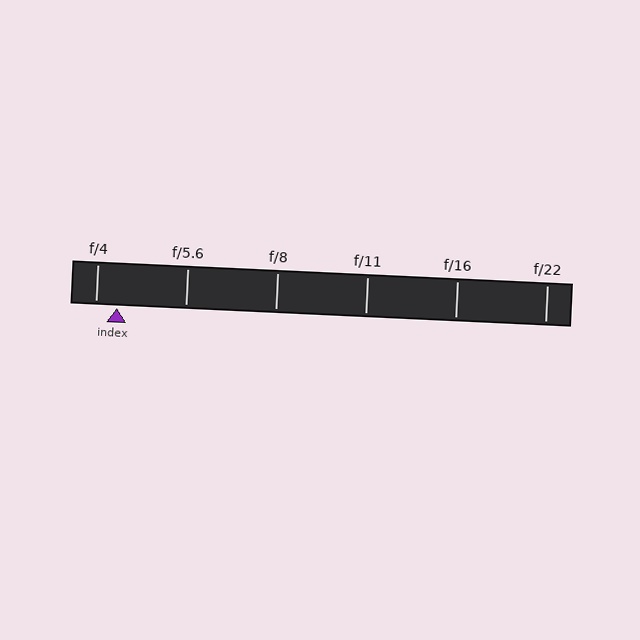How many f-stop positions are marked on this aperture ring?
There are 6 f-stop positions marked.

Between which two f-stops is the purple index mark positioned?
The index mark is between f/4 and f/5.6.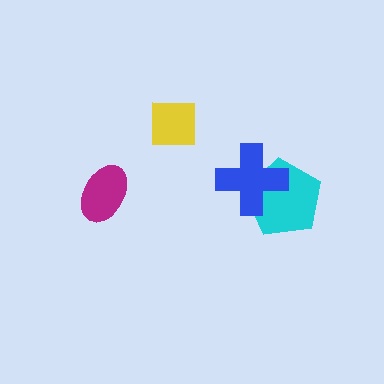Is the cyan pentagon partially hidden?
Yes, it is partially covered by another shape.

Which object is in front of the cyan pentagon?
The blue cross is in front of the cyan pentagon.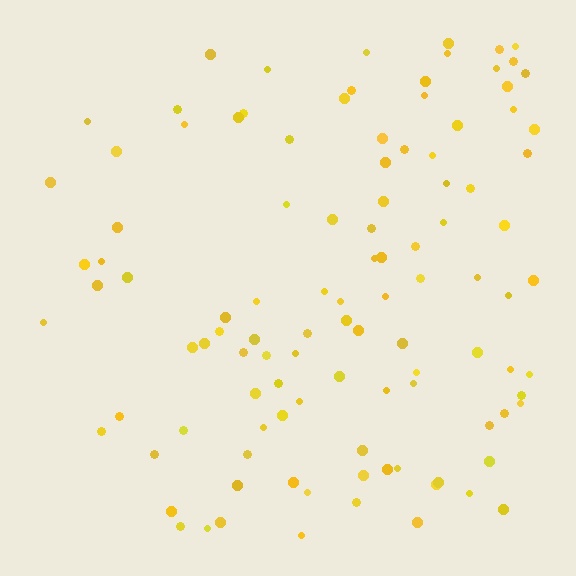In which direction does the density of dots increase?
From left to right, with the right side densest.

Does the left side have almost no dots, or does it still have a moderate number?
Still a moderate number, just noticeably fewer than the right.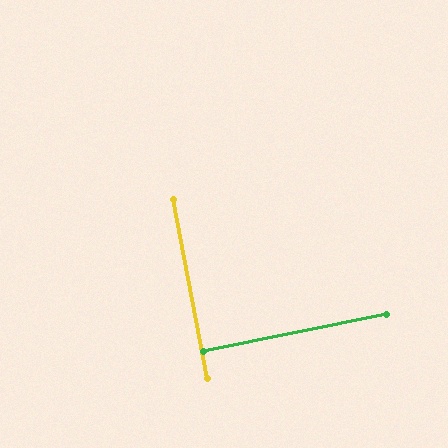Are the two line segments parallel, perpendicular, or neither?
Perpendicular — they meet at approximately 89°.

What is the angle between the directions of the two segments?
Approximately 89 degrees.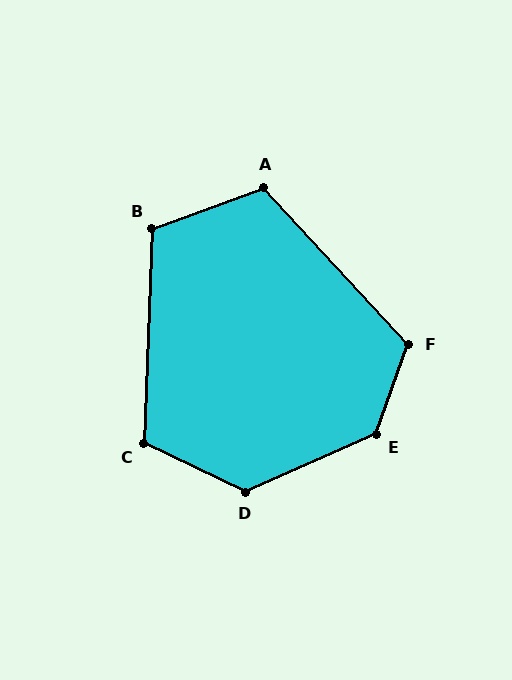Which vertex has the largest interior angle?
E, at approximately 134 degrees.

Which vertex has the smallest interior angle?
B, at approximately 112 degrees.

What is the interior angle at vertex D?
Approximately 130 degrees (obtuse).